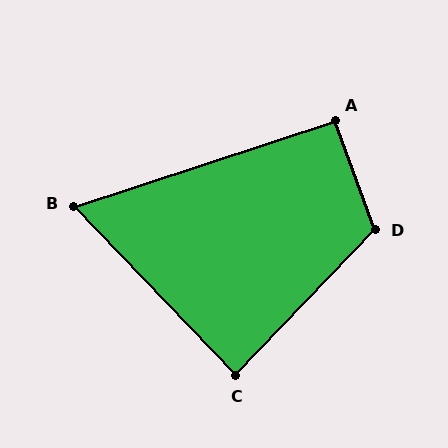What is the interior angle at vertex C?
Approximately 88 degrees (approximately right).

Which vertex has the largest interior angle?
D, at approximately 116 degrees.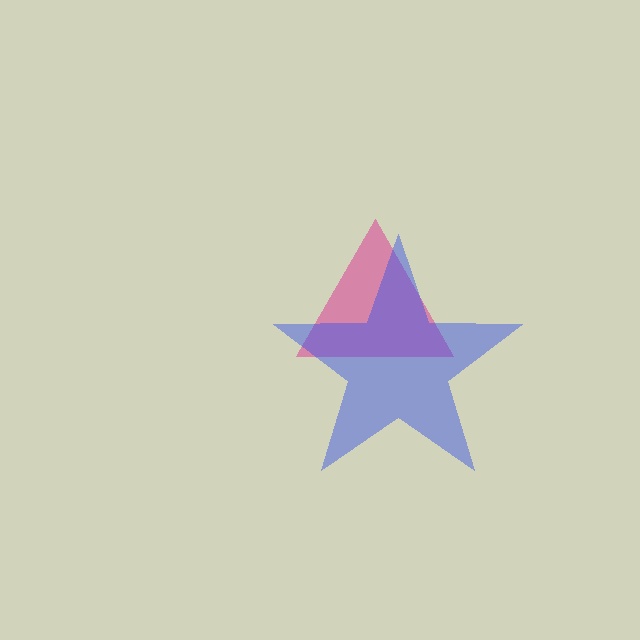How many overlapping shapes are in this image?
There are 2 overlapping shapes in the image.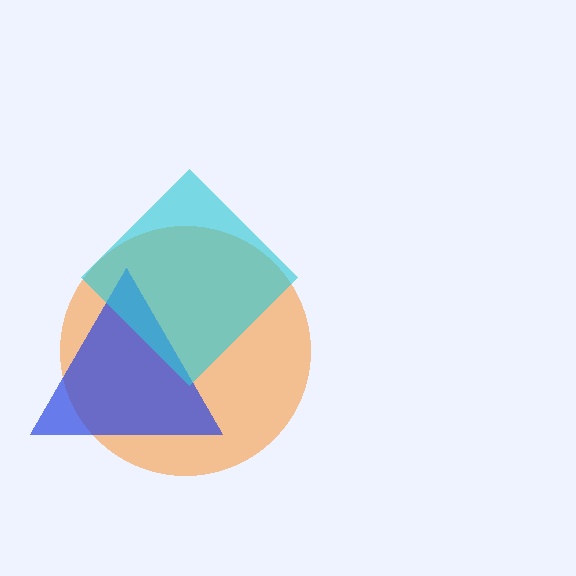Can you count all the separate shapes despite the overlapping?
Yes, there are 3 separate shapes.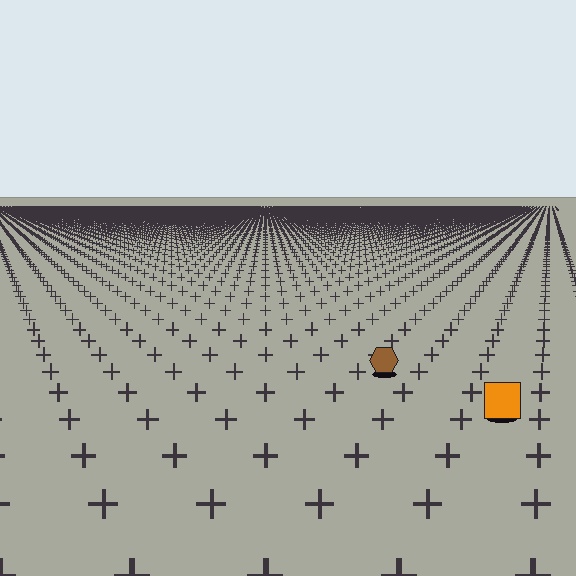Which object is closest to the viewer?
The orange square is closest. The texture marks near it are larger and more spread out.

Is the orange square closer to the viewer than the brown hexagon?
Yes. The orange square is closer — you can tell from the texture gradient: the ground texture is coarser near it.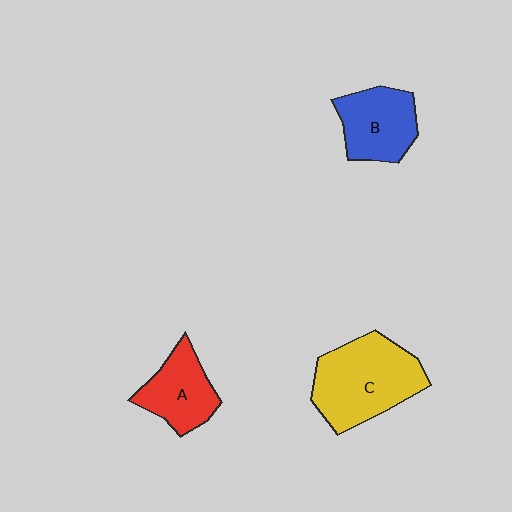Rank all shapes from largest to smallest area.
From largest to smallest: C (yellow), B (blue), A (red).